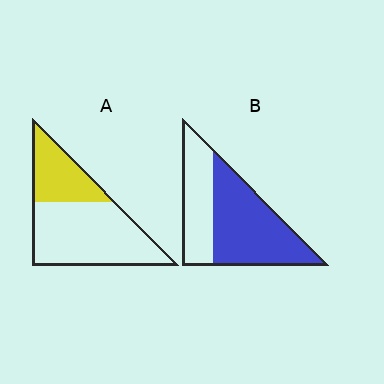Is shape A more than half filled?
No.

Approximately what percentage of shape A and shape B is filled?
A is approximately 35% and B is approximately 60%.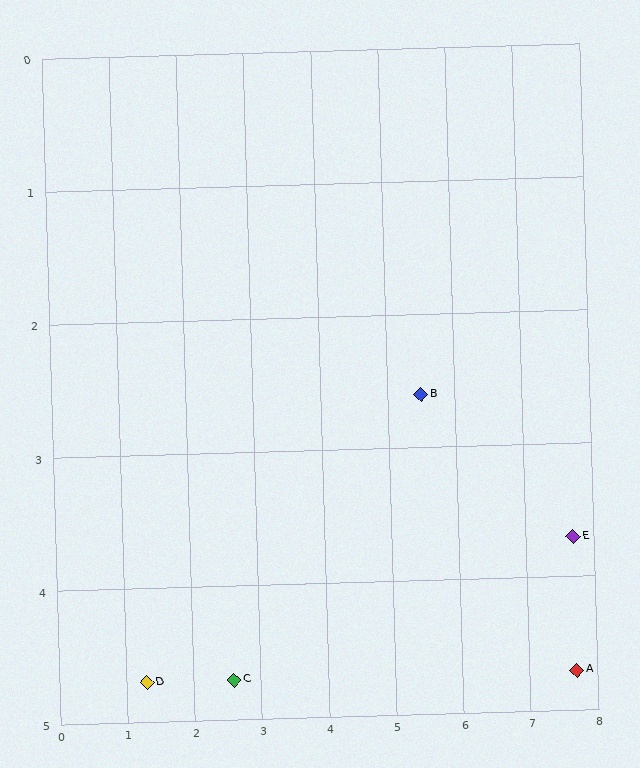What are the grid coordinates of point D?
Point D is at approximately (1.3, 4.7).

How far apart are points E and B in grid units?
Points E and B are about 2.5 grid units apart.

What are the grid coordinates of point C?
Point C is at approximately (2.6, 4.7).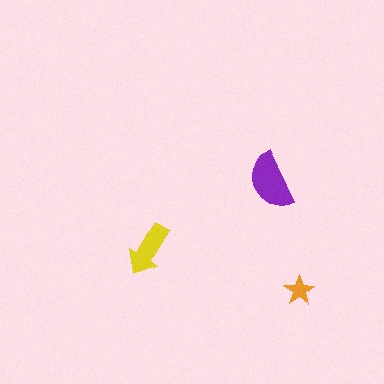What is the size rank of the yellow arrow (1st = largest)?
2nd.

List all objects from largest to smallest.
The purple semicircle, the yellow arrow, the orange star.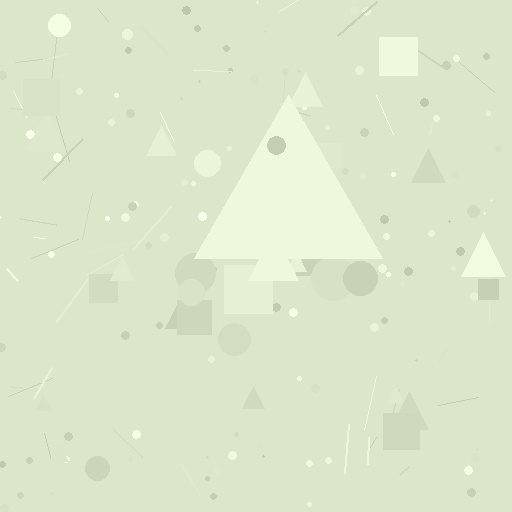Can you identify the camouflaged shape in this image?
The camouflaged shape is a triangle.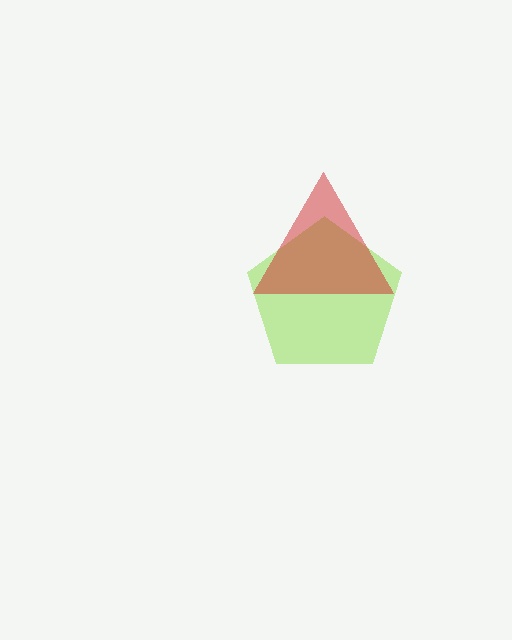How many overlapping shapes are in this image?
There are 2 overlapping shapes in the image.